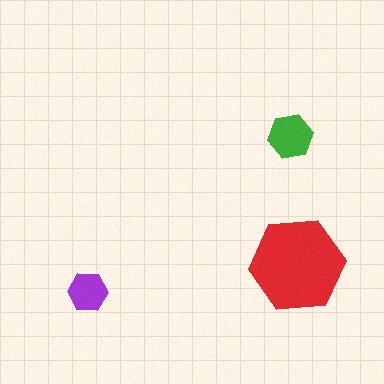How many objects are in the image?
There are 3 objects in the image.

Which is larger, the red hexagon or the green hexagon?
The red one.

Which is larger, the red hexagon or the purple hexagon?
The red one.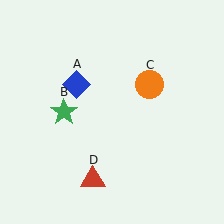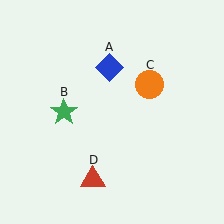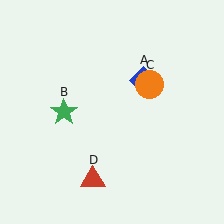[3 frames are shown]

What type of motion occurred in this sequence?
The blue diamond (object A) rotated clockwise around the center of the scene.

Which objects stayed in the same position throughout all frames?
Green star (object B) and orange circle (object C) and red triangle (object D) remained stationary.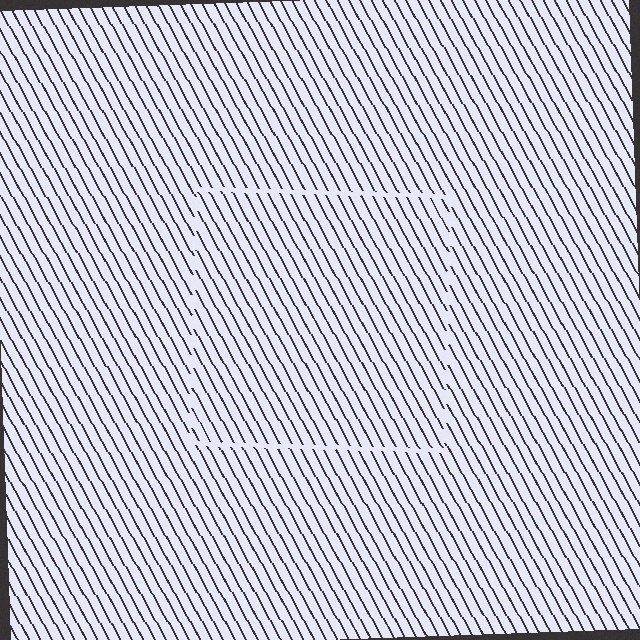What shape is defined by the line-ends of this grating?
An illusory square. The interior of the shape contains the same grating, shifted by half a period — the contour is defined by the phase discontinuity where line-ends from the inner and outer gratings abut.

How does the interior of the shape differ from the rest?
The interior of the shape contains the same grating, shifted by half a period — the contour is defined by the phase discontinuity where line-ends from the inner and outer gratings abut.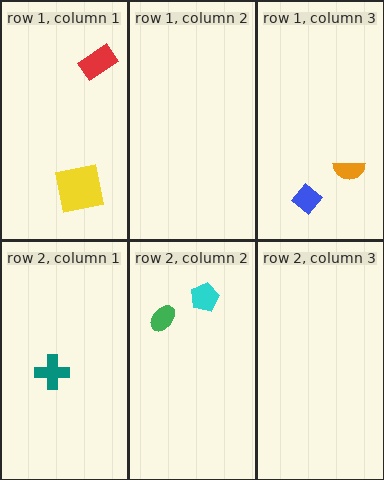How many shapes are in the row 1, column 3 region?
2.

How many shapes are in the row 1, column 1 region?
2.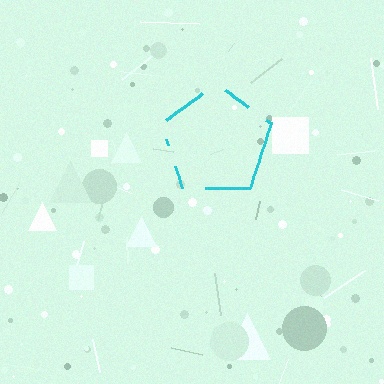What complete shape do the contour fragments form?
The contour fragments form a pentagon.